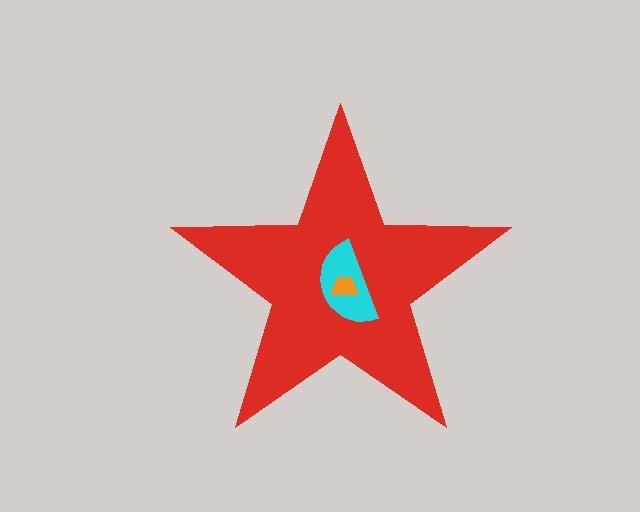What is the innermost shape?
The orange trapezoid.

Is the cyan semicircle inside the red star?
Yes.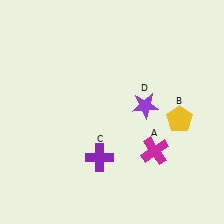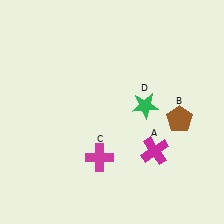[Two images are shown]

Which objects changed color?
B changed from yellow to brown. C changed from purple to magenta. D changed from purple to green.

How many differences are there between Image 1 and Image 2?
There are 3 differences between the two images.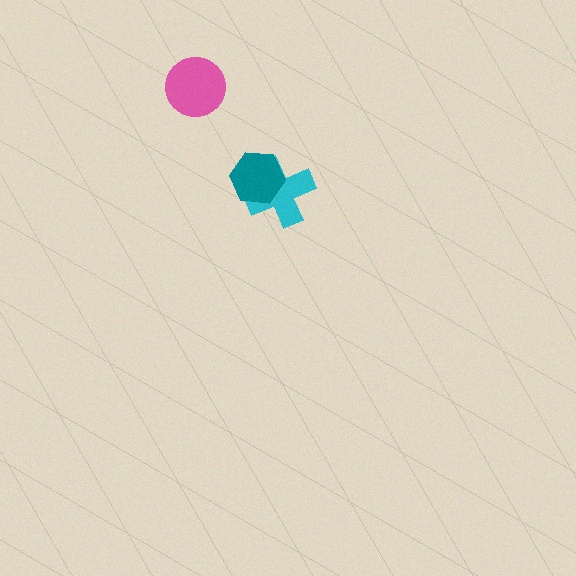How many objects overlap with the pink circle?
0 objects overlap with the pink circle.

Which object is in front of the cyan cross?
The teal hexagon is in front of the cyan cross.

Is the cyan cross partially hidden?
Yes, it is partially covered by another shape.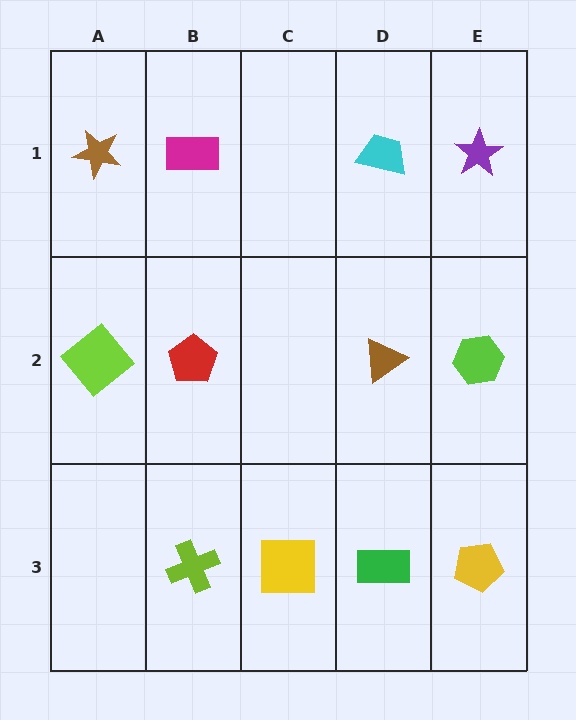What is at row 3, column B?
A lime cross.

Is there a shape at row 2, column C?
No, that cell is empty.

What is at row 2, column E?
A lime hexagon.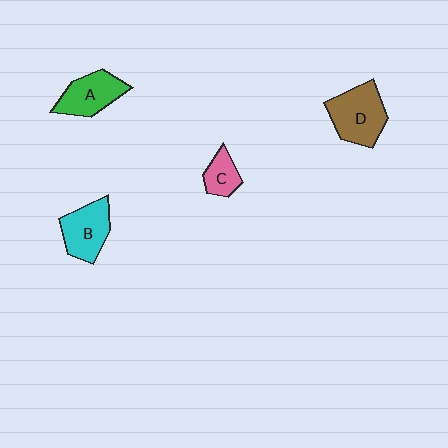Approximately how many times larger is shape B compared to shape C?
Approximately 1.8 times.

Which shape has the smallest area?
Shape C (pink).